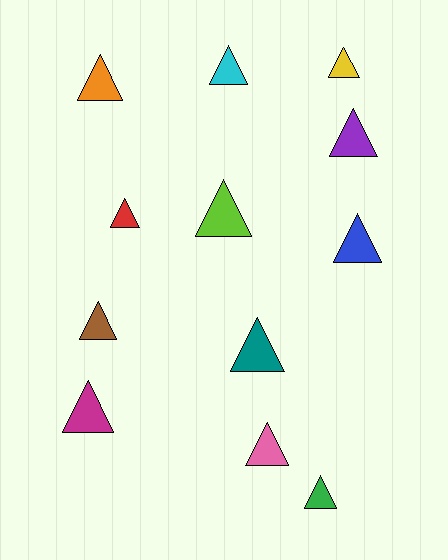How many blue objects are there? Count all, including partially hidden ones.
There is 1 blue object.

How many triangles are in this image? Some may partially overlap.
There are 12 triangles.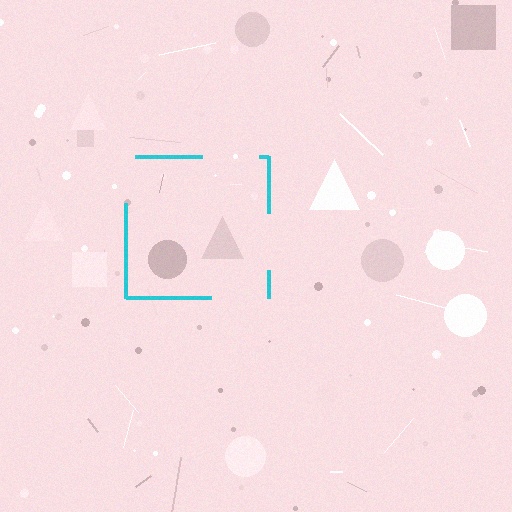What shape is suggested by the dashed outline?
The dashed outline suggests a square.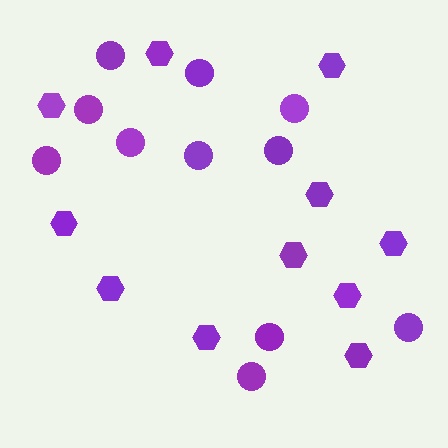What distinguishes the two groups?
There are 2 groups: one group of hexagons (11) and one group of circles (11).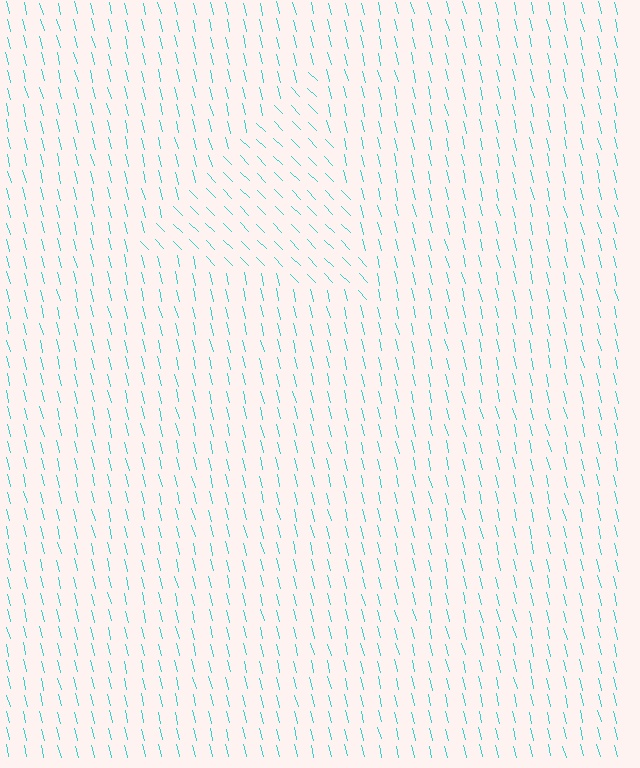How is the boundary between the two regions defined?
The boundary is defined purely by a change in line orientation (approximately 31 degrees difference). All lines are the same color and thickness.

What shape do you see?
I see a triangle.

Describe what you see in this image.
The image is filled with small cyan line segments. A triangle region in the image has lines oriented differently from the surrounding lines, creating a visible texture boundary.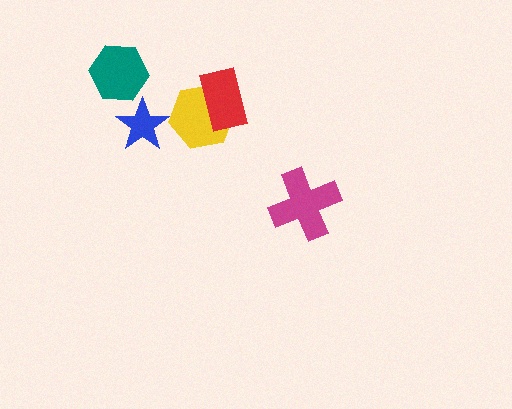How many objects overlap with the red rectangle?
1 object overlaps with the red rectangle.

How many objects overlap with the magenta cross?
0 objects overlap with the magenta cross.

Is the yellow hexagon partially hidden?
Yes, it is partially covered by another shape.